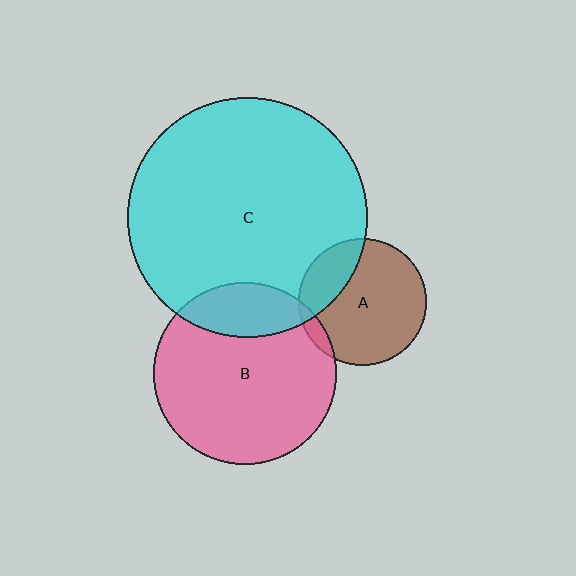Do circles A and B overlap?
Yes.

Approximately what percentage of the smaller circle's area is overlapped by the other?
Approximately 5%.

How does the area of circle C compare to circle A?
Approximately 3.5 times.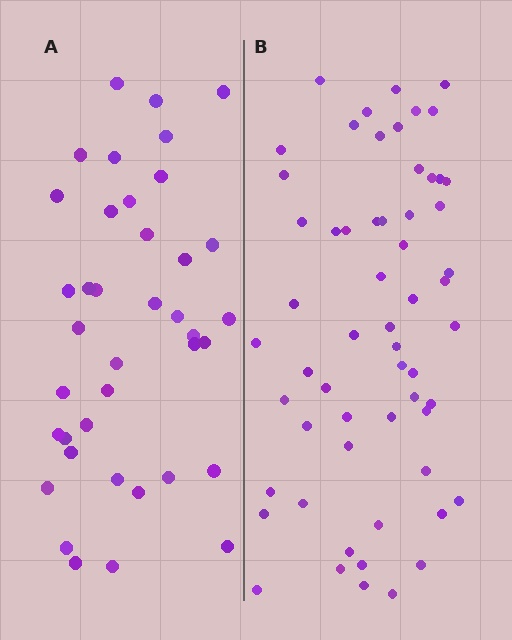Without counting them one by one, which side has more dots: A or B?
Region B (the right region) has more dots.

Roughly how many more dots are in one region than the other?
Region B has approximately 20 more dots than region A.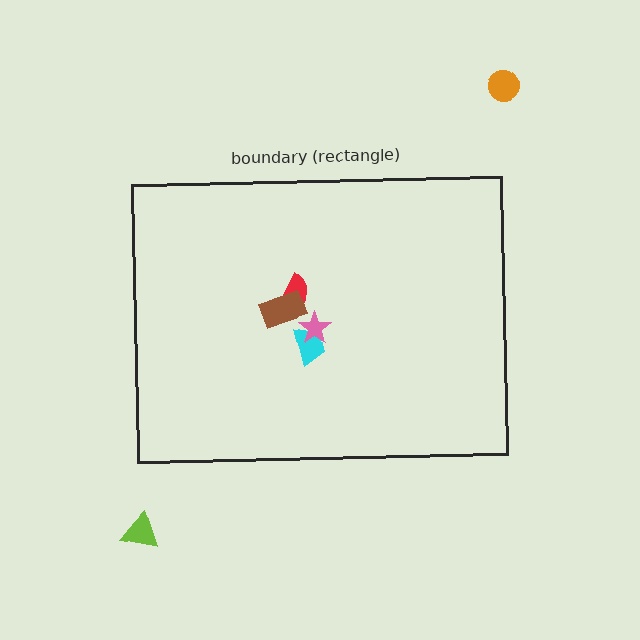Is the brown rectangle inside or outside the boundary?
Inside.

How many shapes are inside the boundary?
4 inside, 2 outside.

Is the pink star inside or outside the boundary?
Inside.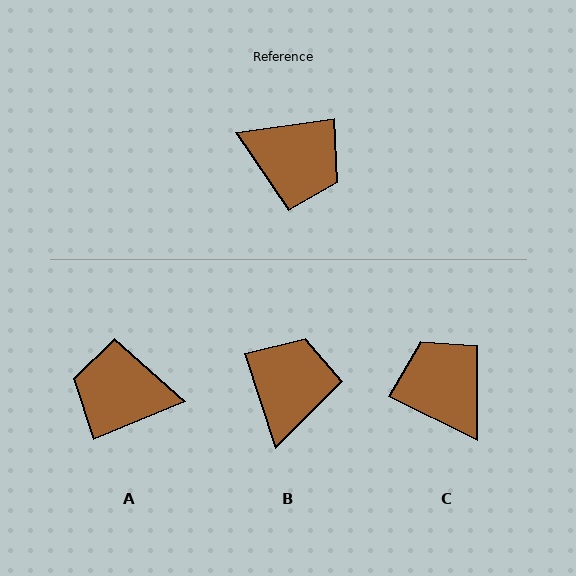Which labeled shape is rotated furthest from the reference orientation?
A, about 165 degrees away.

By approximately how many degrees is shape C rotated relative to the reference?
Approximately 146 degrees counter-clockwise.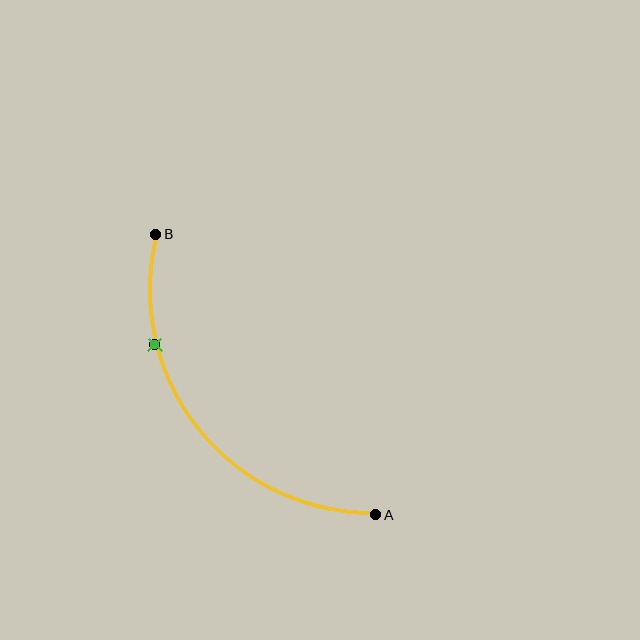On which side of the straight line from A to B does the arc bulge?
The arc bulges below and to the left of the straight line connecting A and B.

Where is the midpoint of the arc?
The arc midpoint is the point on the curve farthest from the straight line joining A and B. It sits below and to the left of that line.